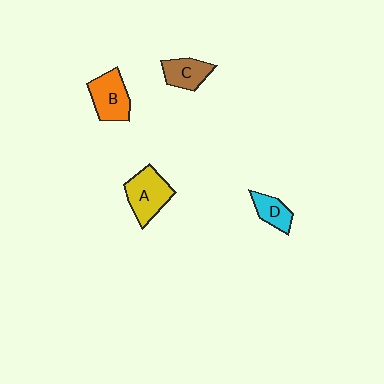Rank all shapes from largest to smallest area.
From largest to smallest: A (yellow), B (orange), C (brown), D (cyan).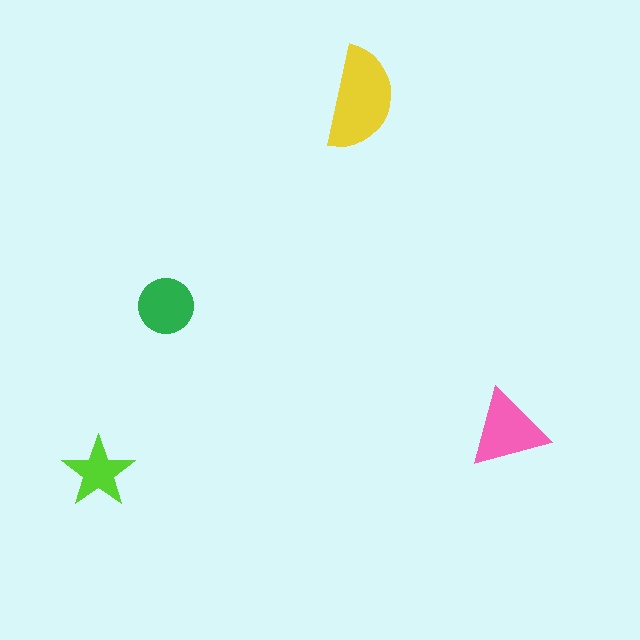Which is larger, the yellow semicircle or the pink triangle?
The yellow semicircle.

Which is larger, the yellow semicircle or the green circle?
The yellow semicircle.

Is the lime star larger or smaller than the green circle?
Smaller.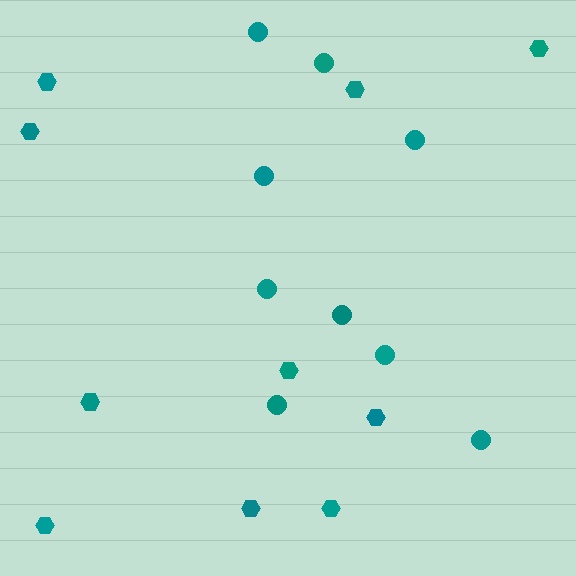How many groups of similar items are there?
There are 2 groups: one group of circles (9) and one group of hexagons (10).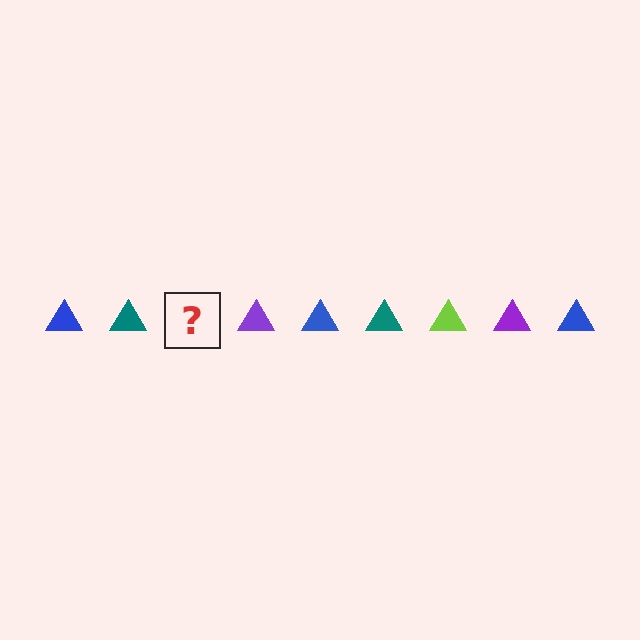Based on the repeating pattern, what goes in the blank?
The blank should be a lime triangle.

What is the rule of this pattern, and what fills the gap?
The rule is that the pattern cycles through blue, teal, lime, purple triangles. The gap should be filled with a lime triangle.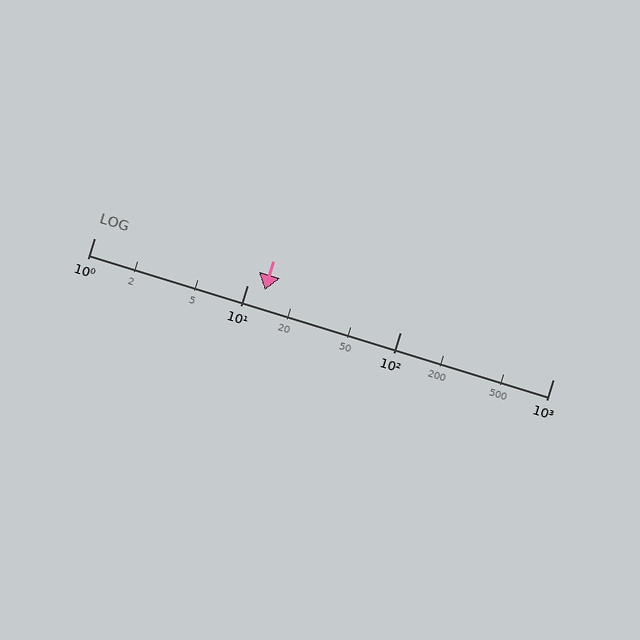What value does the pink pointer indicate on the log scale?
The pointer indicates approximately 13.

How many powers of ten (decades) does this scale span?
The scale spans 3 decades, from 1 to 1000.